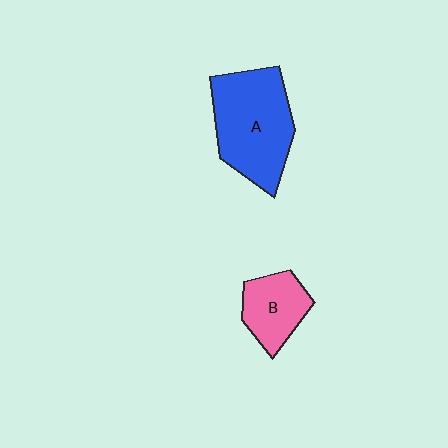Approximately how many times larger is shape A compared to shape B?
Approximately 1.9 times.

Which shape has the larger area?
Shape A (blue).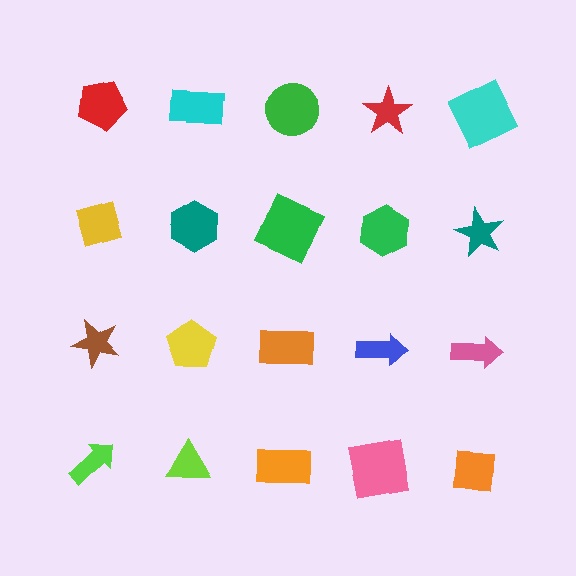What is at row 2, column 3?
A green square.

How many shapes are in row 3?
5 shapes.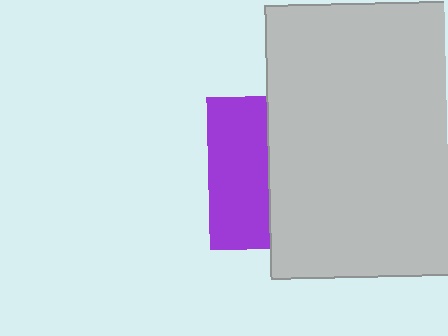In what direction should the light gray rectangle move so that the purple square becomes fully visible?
The light gray rectangle should move right. That is the shortest direction to clear the overlap and leave the purple square fully visible.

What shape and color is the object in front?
The object in front is a light gray rectangle.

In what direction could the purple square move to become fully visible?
The purple square could move left. That would shift it out from behind the light gray rectangle entirely.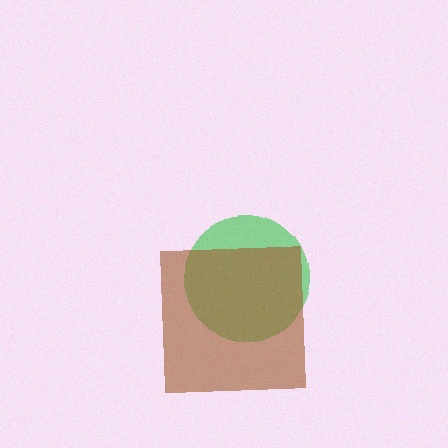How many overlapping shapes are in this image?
There are 2 overlapping shapes in the image.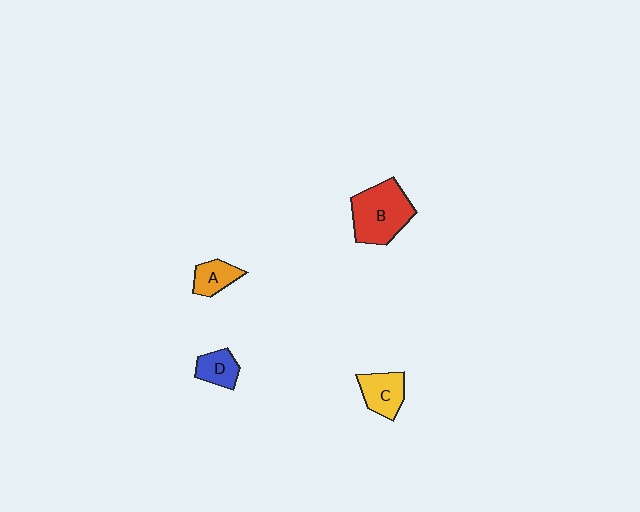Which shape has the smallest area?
Shape D (blue).